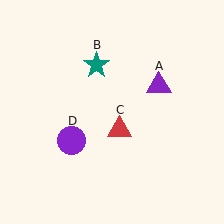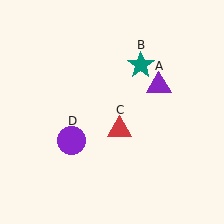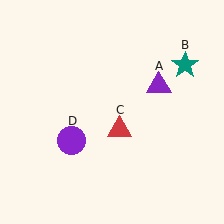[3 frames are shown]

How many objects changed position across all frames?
1 object changed position: teal star (object B).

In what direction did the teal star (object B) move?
The teal star (object B) moved right.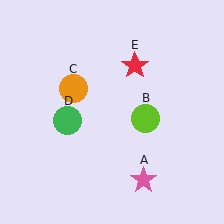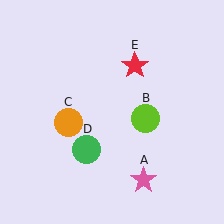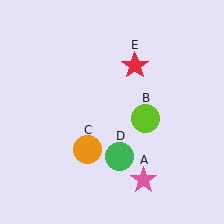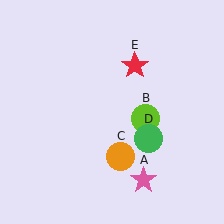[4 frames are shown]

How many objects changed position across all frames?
2 objects changed position: orange circle (object C), green circle (object D).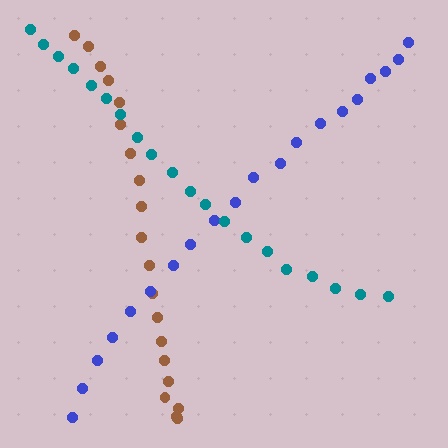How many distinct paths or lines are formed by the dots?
There are 3 distinct paths.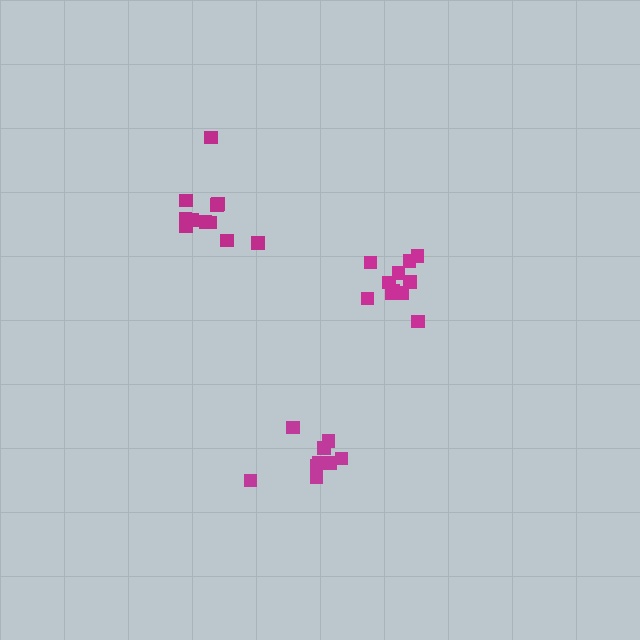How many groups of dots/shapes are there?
There are 3 groups.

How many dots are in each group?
Group 1: 11 dots, Group 2: 11 dots, Group 3: 9 dots (31 total).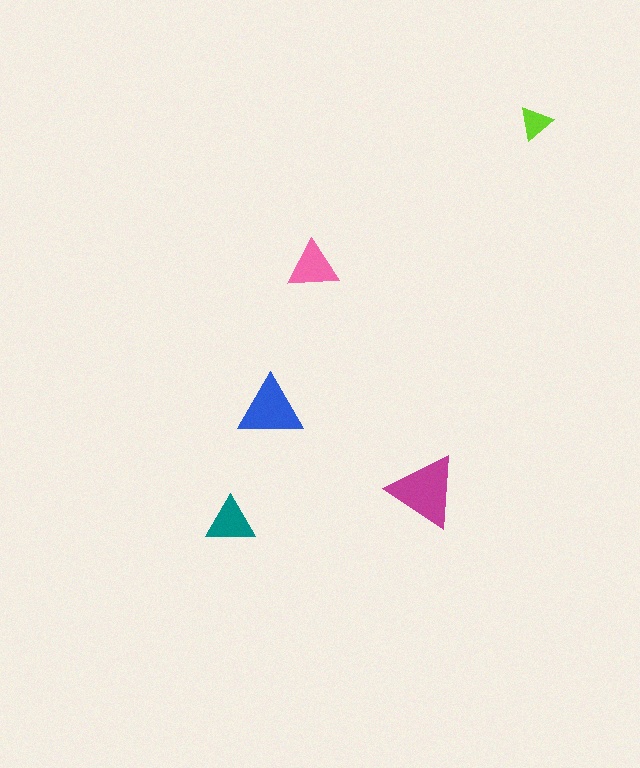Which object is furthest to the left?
The teal triangle is leftmost.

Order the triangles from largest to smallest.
the magenta one, the blue one, the pink one, the teal one, the lime one.